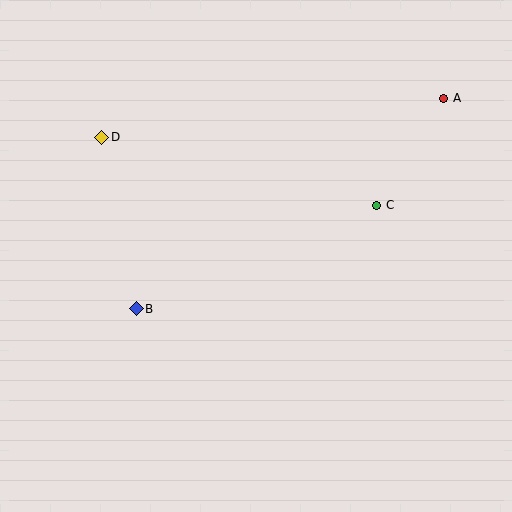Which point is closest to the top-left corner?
Point D is closest to the top-left corner.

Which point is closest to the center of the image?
Point B at (136, 309) is closest to the center.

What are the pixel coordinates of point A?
Point A is at (444, 98).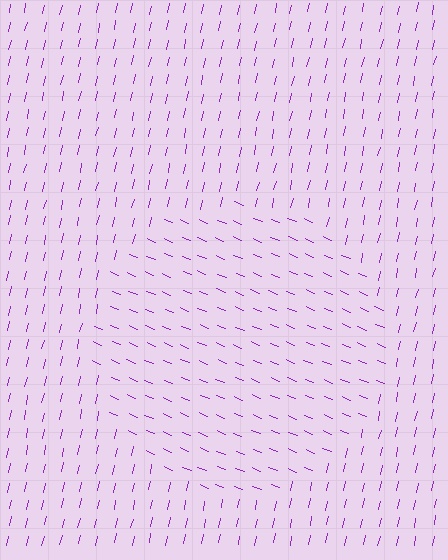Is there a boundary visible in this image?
Yes, there is a texture boundary formed by a change in line orientation.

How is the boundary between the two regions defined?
The boundary is defined purely by a change in line orientation (approximately 80 degrees difference). All lines are the same color and thickness.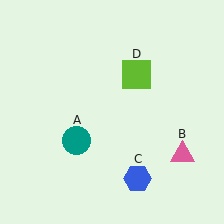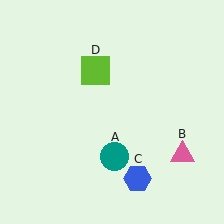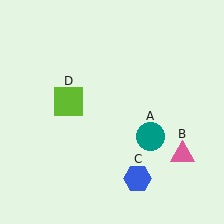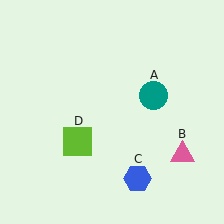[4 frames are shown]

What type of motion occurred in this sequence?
The teal circle (object A), lime square (object D) rotated counterclockwise around the center of the scene.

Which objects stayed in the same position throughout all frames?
Pink triangle (object B) and blue hexagon (object C) remained stationary.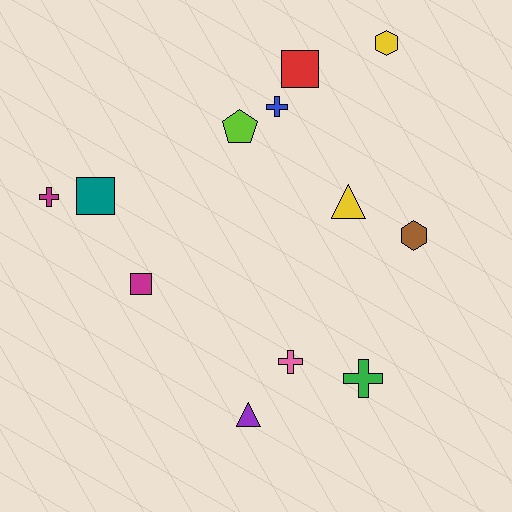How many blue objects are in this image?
There is 1 blue object.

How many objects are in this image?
There are 12 objects.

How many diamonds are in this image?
There are no diamonds.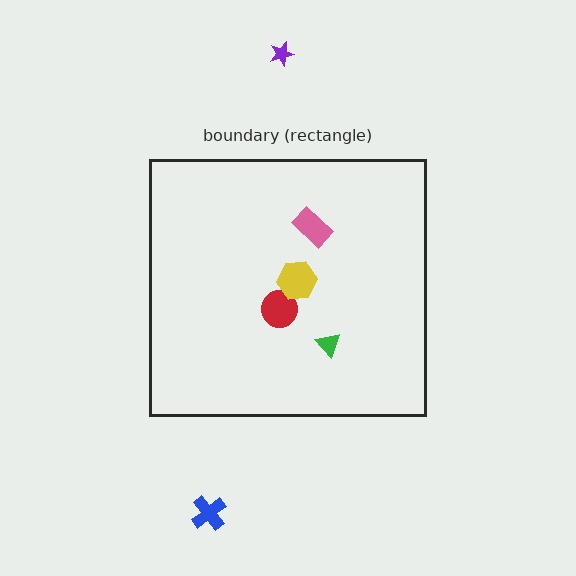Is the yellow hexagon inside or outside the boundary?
Inside.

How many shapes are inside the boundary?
4 inside, 2 outside.